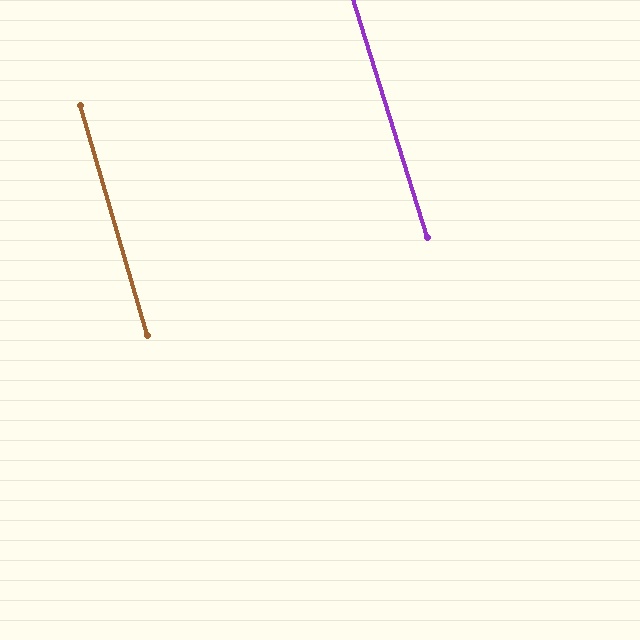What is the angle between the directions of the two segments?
Approximately 1 degree.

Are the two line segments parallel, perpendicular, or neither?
Parallel — their directions differ by only 1.0°.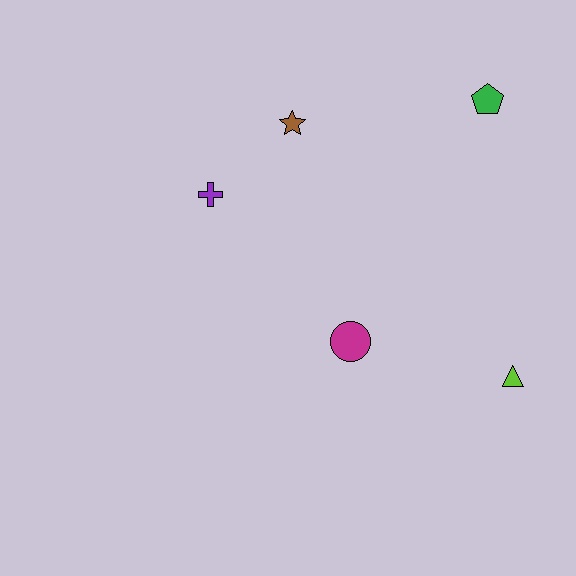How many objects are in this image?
There are 5 objects.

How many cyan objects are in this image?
There are no cyan objects.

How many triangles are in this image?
There is 1 triangle.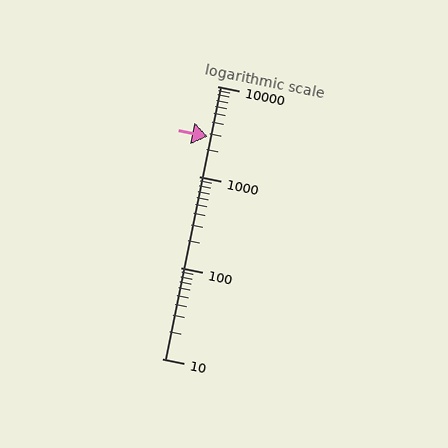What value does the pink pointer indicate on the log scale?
The pointer indicates approximately 2800.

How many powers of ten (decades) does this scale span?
The scale spans 3 decades, from 10 to 10000.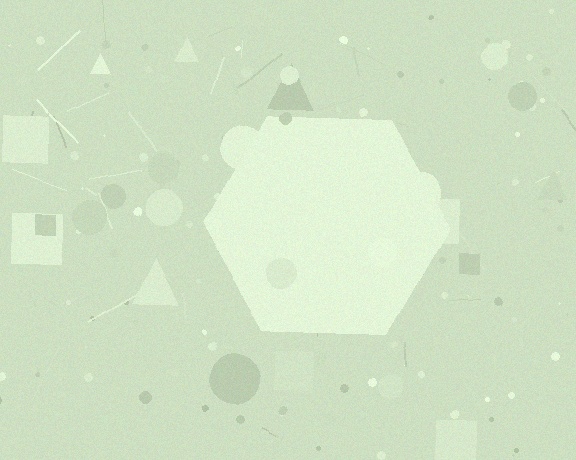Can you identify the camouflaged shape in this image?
The camouflaged shape is a hexagon.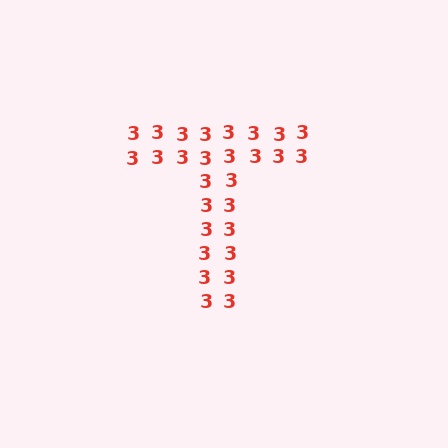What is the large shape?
The large shape is the letter T.